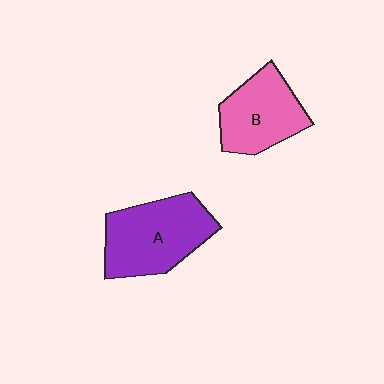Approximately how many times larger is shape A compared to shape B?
Approximately 1.3 times.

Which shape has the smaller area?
Shape B (pink).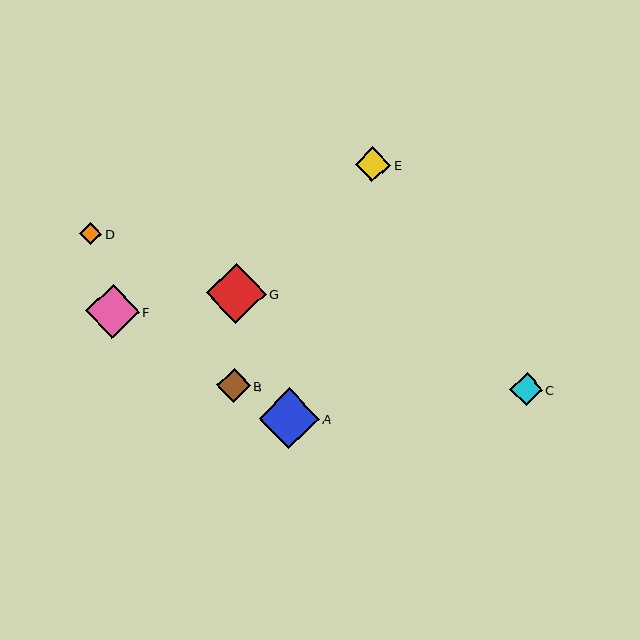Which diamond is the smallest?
Diamond D is the smallest with a size of approximately 22 pixels.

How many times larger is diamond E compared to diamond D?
Diamond E is approximately 1.6 times the size of diamond D.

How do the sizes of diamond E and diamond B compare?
Diamond E and diamond B are approximately the same size.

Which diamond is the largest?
Diamond A is the largest with a size of approximately 61 pixels.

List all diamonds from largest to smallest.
From largest to smallest: A, G, F, E, B, C, D.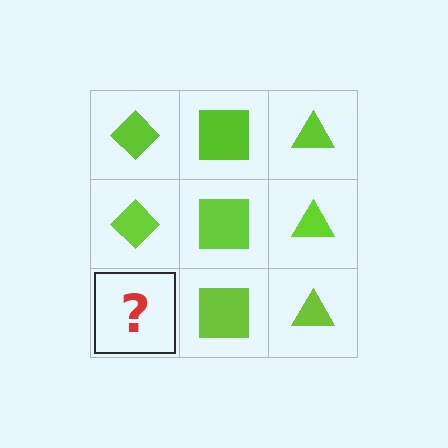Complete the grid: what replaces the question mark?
The question mark should be replaced with a lime diamond.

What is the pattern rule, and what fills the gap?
The rule is that each column has a consistent shape. The gap should be filled with a lime diamond.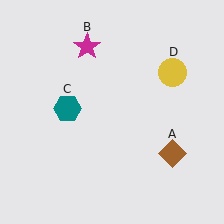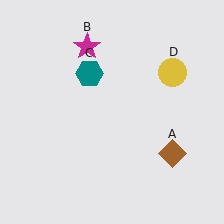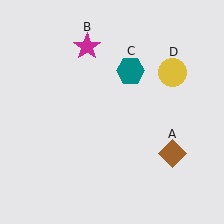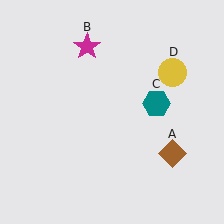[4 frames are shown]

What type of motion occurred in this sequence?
The teal hexagon (object C) rotated clockwise around the center of the scene.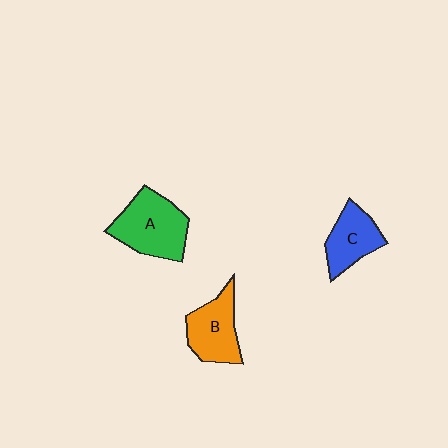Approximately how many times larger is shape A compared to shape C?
Approximately 1.4 times.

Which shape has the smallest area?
Shape C (blue).